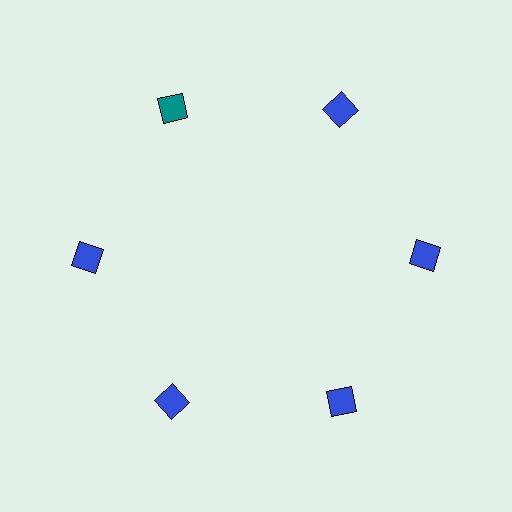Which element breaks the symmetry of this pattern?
The teal diamond at roughly the 11 o'clock position breaks the symmetry. All other shapes are blue diamonds.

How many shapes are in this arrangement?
There are 6 shapes arranged in a ring pattern.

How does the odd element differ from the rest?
It has a different color: teal instead of blue.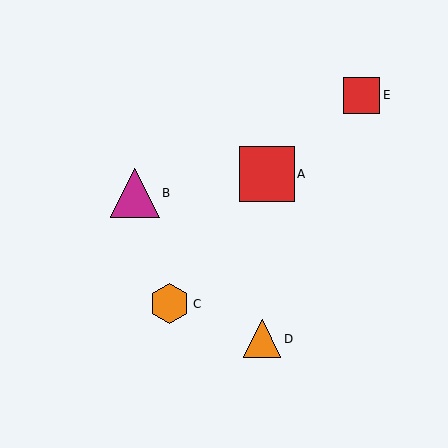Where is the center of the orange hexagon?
The center of the orange hexagon is at (170, 304).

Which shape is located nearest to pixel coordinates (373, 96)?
The red square (labeled E) at (362, 95) is nearest to that location.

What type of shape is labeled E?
Shape E is a red square.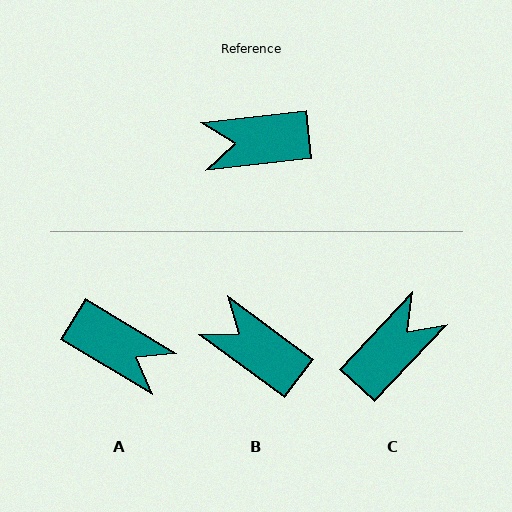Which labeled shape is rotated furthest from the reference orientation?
A, about 143 degrees away.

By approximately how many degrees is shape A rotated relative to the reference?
Approximately 143 degrees counter-clockwise.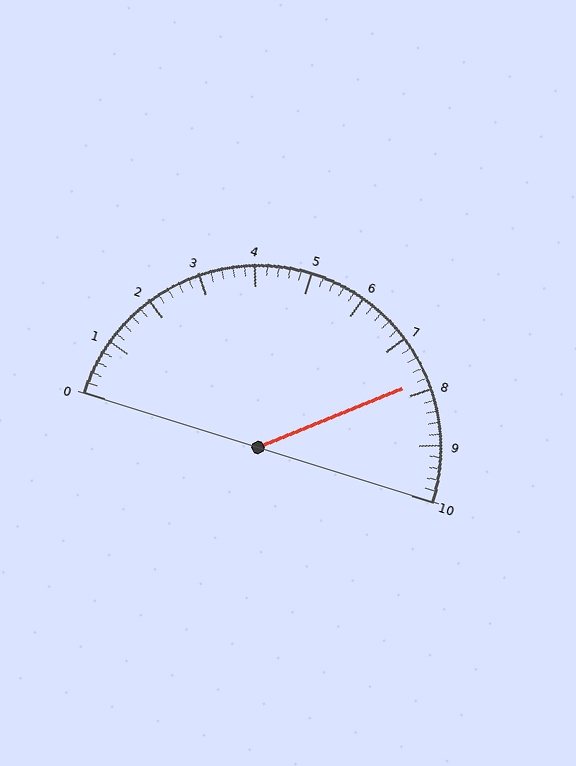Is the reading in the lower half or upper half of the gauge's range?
The reading is in the upper half of the range (0 to 10).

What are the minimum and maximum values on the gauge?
The gauge ranges from 0 to 10.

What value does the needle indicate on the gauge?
The needle indicates approximately 7.8.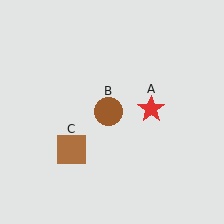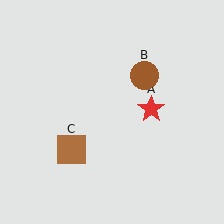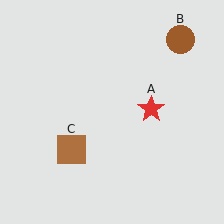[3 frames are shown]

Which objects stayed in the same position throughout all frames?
Red star (object A) and brown square (object C) remained stationary.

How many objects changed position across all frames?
1 object changed position: brown circle (object B).